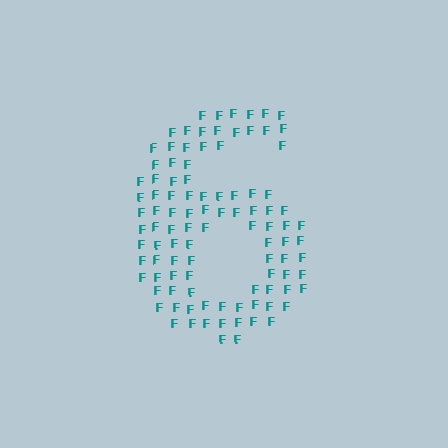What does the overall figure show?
The overall figure shows the digit 6.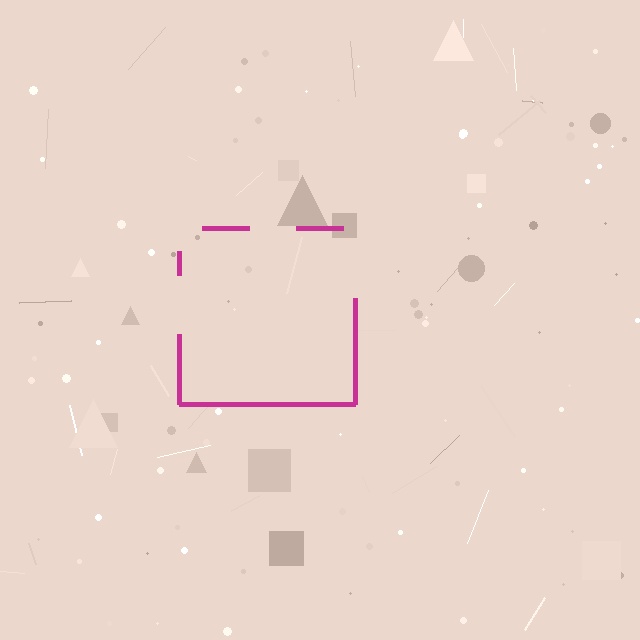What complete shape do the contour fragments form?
The contour fragments form a square.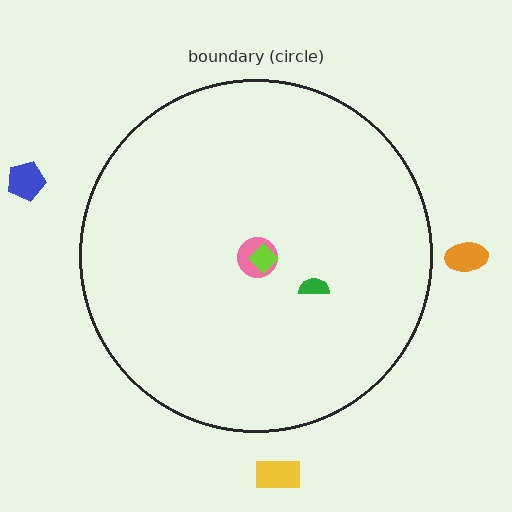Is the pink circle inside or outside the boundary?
Inside.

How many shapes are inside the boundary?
3 inside, 3 outside.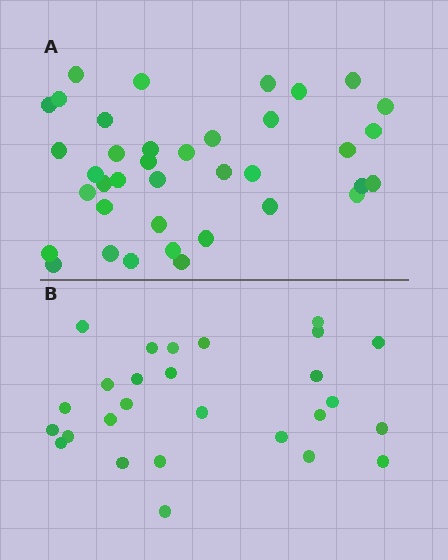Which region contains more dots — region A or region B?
Region A (the top region) has more dots.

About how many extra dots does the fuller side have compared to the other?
Region A has roughly 12 or so more dots than region B.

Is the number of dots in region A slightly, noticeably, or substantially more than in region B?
Region A has noticeably more, but not dramatically so. The ratio is roughly 1.4 to 1.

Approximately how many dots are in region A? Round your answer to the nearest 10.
About 40 dots. (The exact count is 38, which rounds to 40.)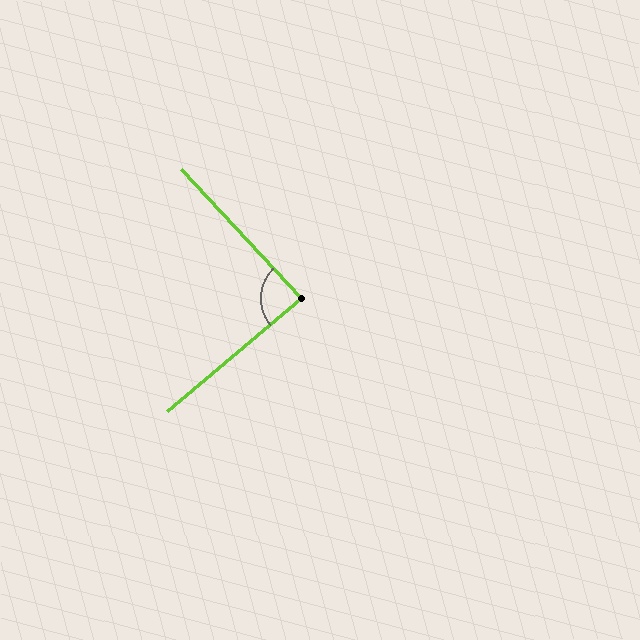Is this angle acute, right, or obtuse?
It is approximately a right angle.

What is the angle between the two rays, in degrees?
Approximately 87 degrees.